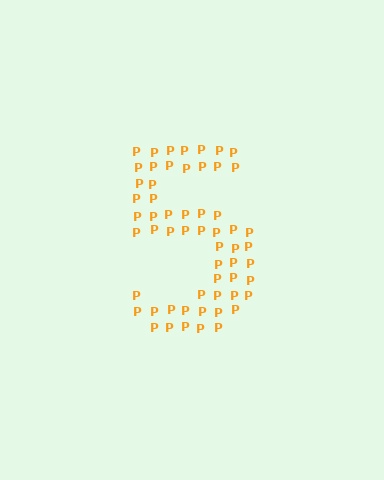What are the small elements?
The small elements are letter P's.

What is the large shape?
The large shape is the digit 5.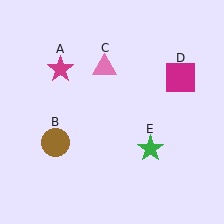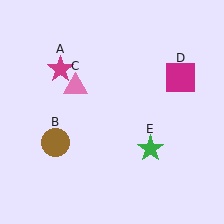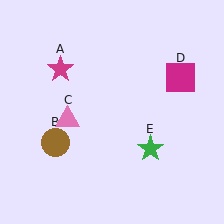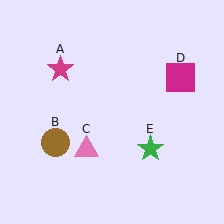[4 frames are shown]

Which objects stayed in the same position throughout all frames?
Magenta star (object A) and brown circle (object B) and magenta square (object D) and green star (object E) remained stationary.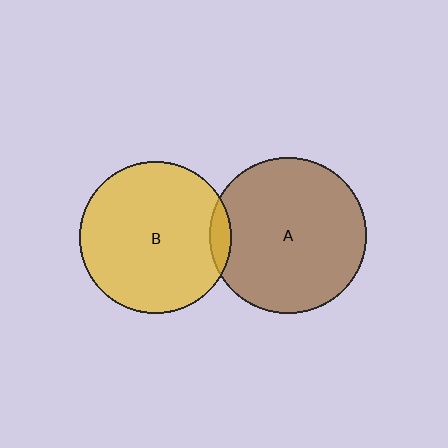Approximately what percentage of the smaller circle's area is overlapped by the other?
Approximately 5%.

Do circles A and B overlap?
Yes.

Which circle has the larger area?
Circle A (brown).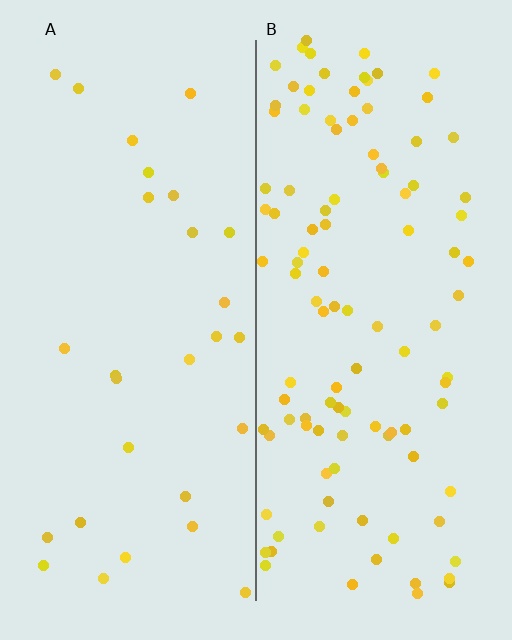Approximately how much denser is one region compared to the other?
Approximately 3.7× — region B over region A.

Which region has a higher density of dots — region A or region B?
B (the right).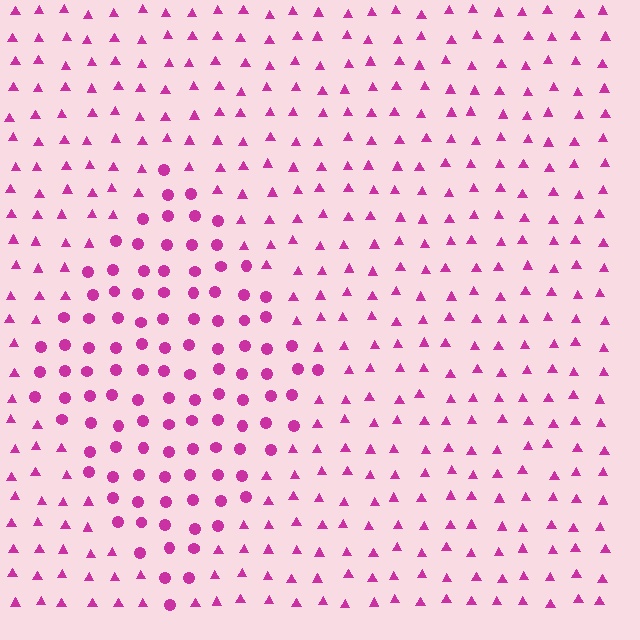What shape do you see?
I see a diamond.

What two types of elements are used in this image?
The image uses circles inside the diamond region and triangles outside it.